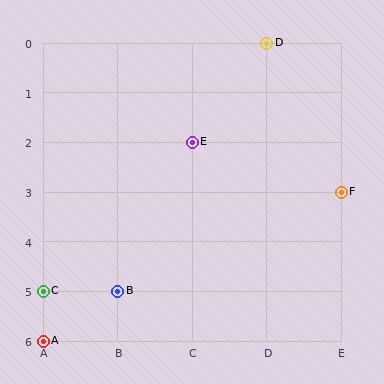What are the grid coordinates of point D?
Point D is at grid coordinates (D, 0).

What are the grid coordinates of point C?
Point C is at grid coordinates (A, 5).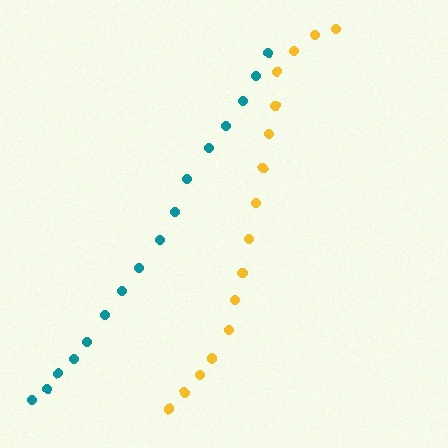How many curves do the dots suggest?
There are 2 distinct paths.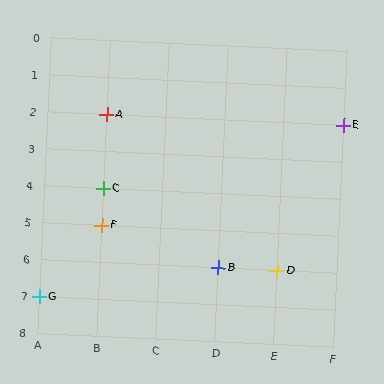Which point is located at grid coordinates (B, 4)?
Point C is at (B, 4).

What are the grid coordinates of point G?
Point G is at grid coordinates (A, 7).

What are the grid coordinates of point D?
Point D is at grid coordinates (E, 6).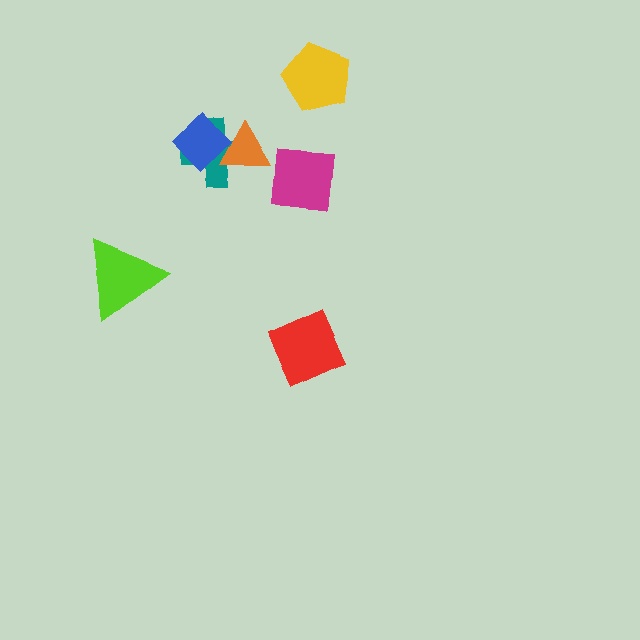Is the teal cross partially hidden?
Yes, it is partially covered by another shape.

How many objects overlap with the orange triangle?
2 objects overlap with the orange triangle.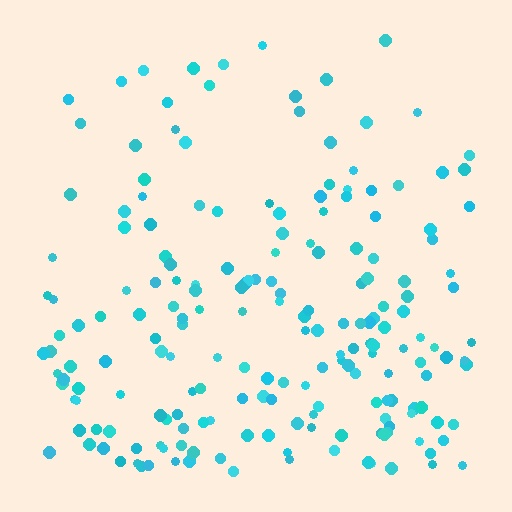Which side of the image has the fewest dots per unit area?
The top.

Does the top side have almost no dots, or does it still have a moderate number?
Still a moderate number, just noticeably fewer than the bottom.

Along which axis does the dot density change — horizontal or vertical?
Vertical.